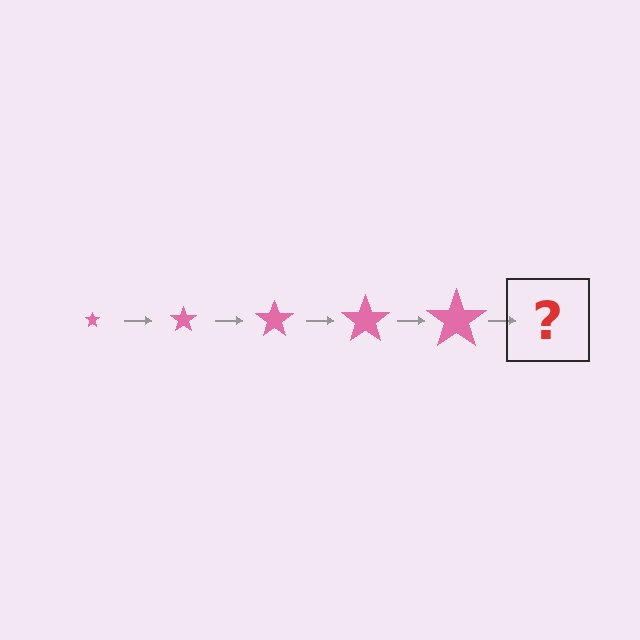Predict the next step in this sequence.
The next step is a pink star, larger than the previous one.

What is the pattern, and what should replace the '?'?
The pattern is that the star gets progressively larger each step. The '?' should be a pink star, larger than the previous one.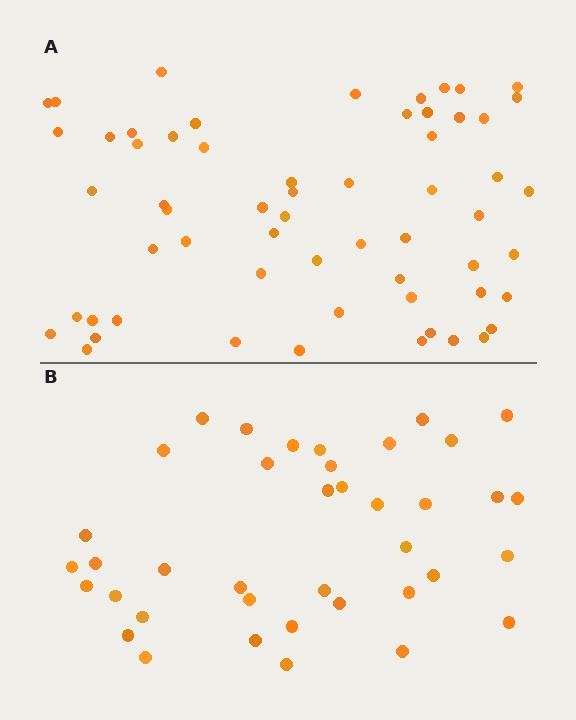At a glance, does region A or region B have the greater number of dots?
Region A (the top region) has more dots.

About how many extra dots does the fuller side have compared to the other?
Region A has approximately 20 more dots than region B.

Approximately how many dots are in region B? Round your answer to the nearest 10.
About 40 dots. (The exact count is 39, which rounds to 40.)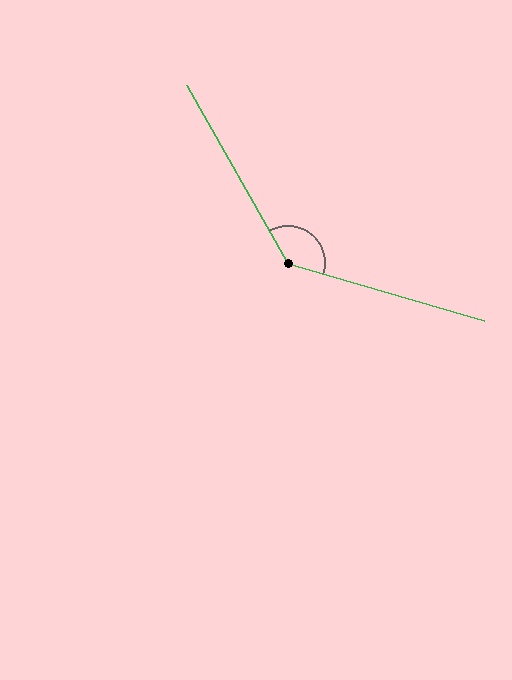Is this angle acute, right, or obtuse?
It is obtuse.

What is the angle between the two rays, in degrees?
Approximately 136 degrees.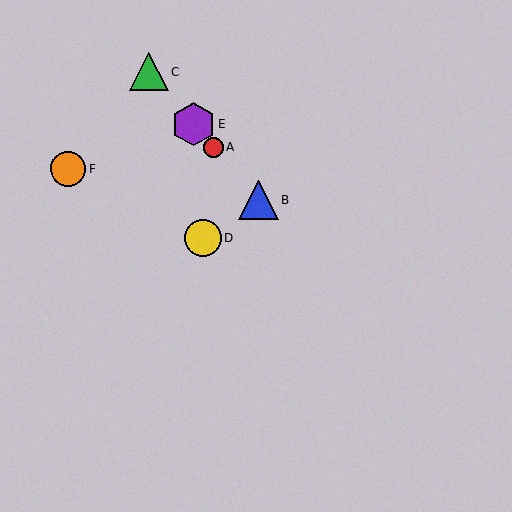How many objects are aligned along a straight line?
4 objects (A, B, C, E) are aligned along a straight line.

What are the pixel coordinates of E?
Object E is at (194, 124).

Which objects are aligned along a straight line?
Objects A, B, C, E are aligned along a straight line.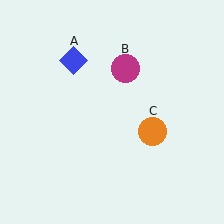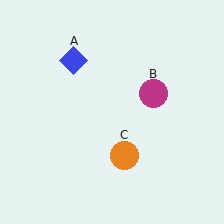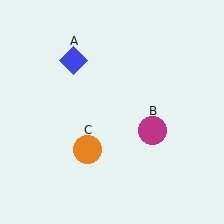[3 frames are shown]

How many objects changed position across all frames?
2 objects changed position: magenta circle (object B), orange circle (object C).